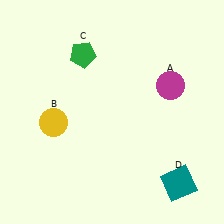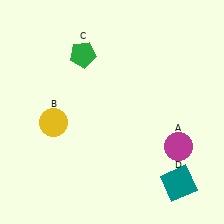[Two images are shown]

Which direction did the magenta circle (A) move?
The magenta circle (A) moved down.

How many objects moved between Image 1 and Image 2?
1 object moved between the two images.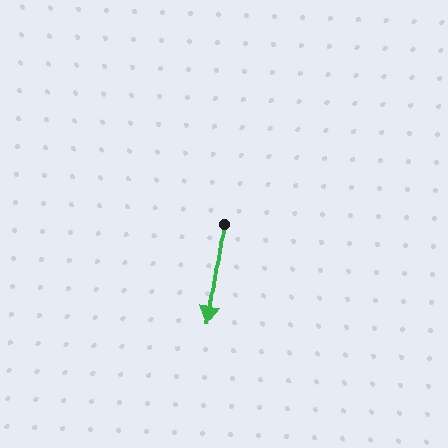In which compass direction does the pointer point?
South.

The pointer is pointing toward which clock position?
Roughly 6 o'clock.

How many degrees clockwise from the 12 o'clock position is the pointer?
Approximately 188 degrees.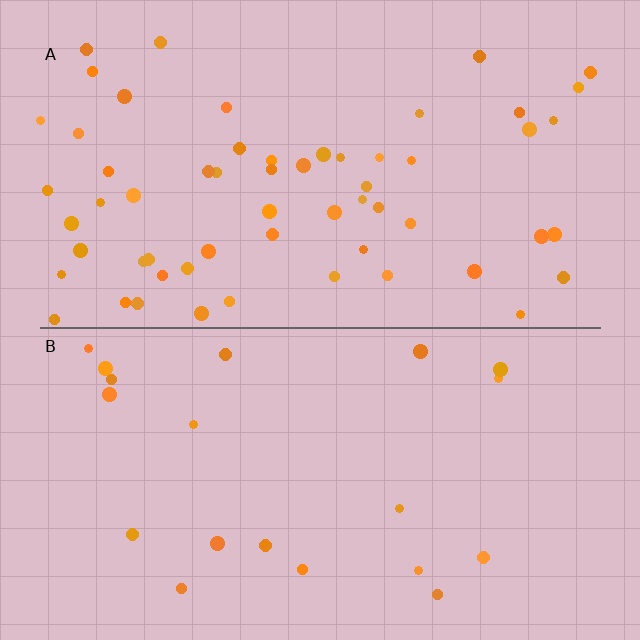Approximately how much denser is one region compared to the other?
Approximately 3.0× — region A over region B.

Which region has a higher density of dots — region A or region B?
A (the top).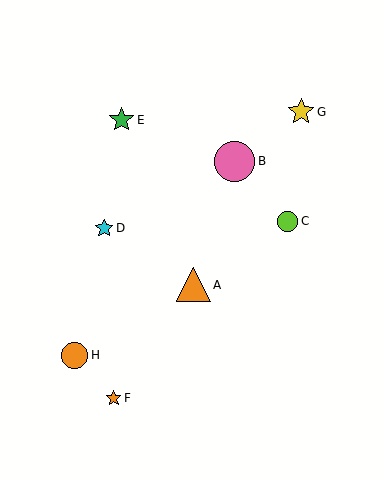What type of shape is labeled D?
Shape D is a cyan star.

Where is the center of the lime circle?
The center of the lime circle is at (288, 221).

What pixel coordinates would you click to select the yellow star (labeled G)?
Click at (301, 112) to select the yellow star G.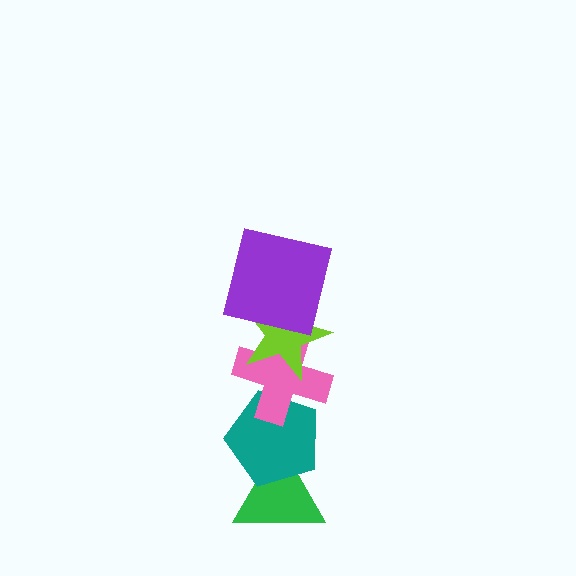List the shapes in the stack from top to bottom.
From top to bottom: the purple square, the lime star, the pink cross, the teal pentagon, the green triangle.